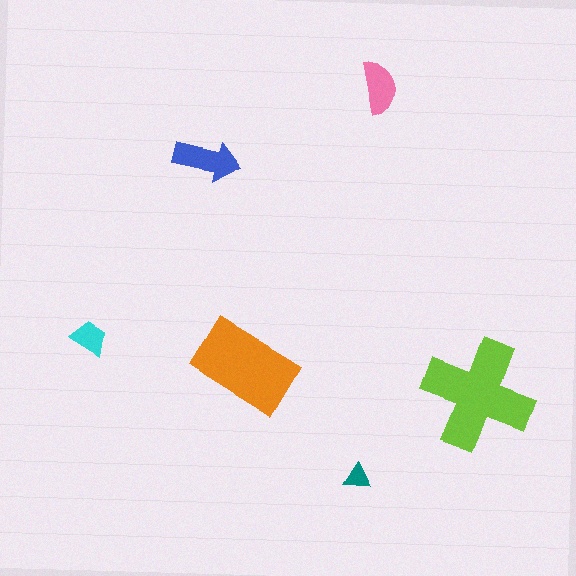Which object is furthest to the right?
The lime cross is rightmost.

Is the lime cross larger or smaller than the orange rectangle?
Larger.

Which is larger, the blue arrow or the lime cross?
The lime cross.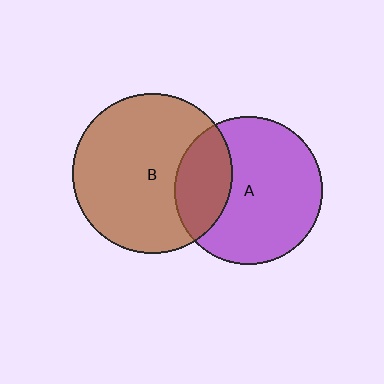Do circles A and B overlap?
Yes.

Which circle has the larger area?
Circle B (brown).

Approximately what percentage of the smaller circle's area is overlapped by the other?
Approximately 25%.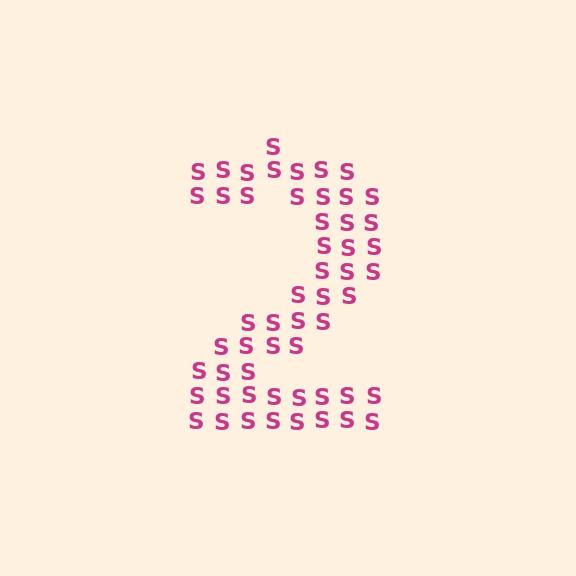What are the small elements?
The small elements are letter S's.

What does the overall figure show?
The overall figure shows the digit 2.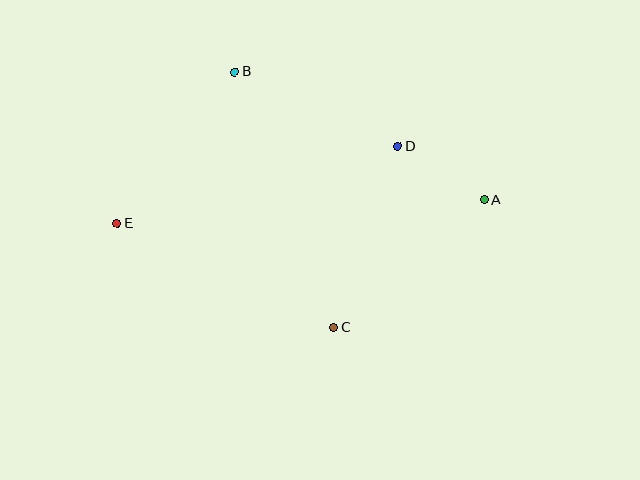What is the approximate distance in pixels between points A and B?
The distance between A and B is approximately 280 pixels.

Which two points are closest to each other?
Points A and D are closest to each other.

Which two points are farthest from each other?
Points A and E are farthest from each other.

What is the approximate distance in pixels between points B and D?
The distance between B and D is approximately 180 pixels.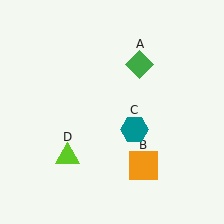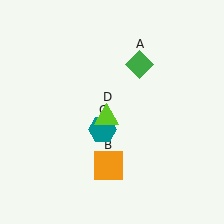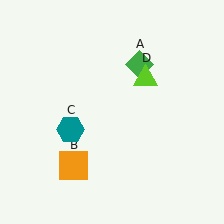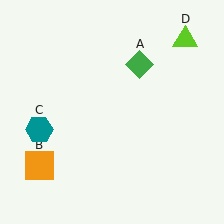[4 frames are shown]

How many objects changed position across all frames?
3 objects changed position: orange square (object B), teal hexagon (object C), lime triangle (object D).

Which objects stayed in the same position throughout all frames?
Green diamond (object A) remained stationary.